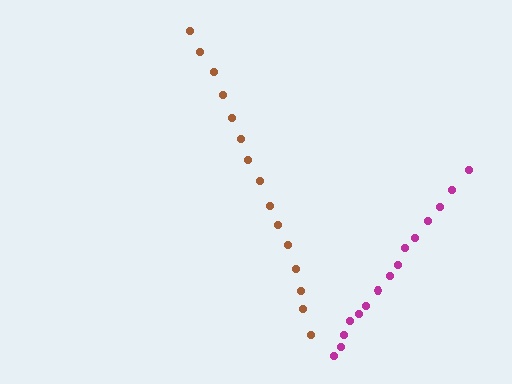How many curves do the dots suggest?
There are 2 distinct paths.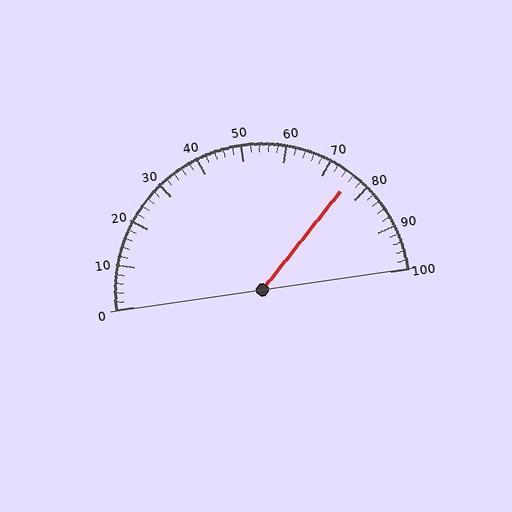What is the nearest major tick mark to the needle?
The nearest major tick mark is 80.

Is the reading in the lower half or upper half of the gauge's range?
The reading is in the upper half of the range (0 to 100).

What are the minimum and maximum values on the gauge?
The gauge ranges from 0 to 100.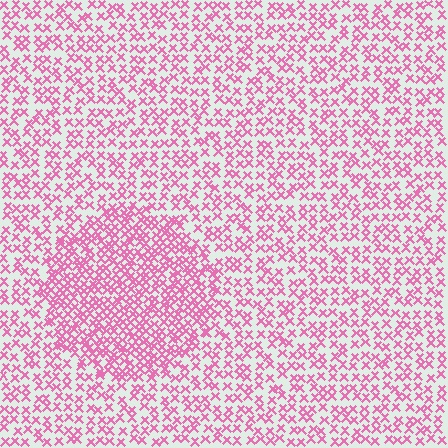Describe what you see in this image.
The image contains small pink elements arranged at two different densities. A circle-shaped region is visible where the elements are more densely packed than the surrounding area.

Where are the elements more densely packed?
The elements are more densely packed inside the circle boundary.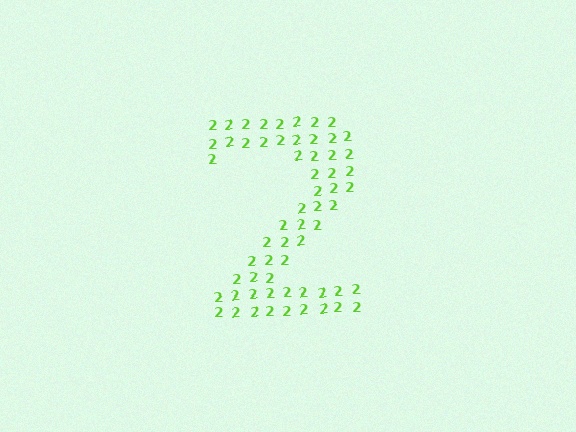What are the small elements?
The small elements are digit 2's.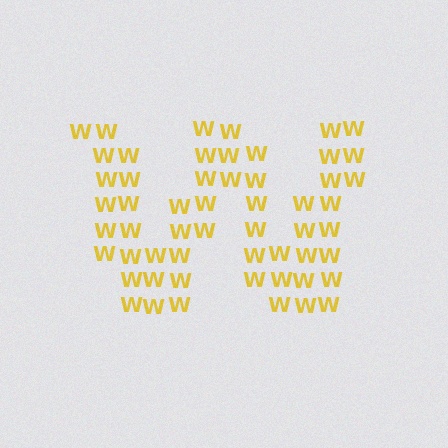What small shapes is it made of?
It is made of small letter W's.